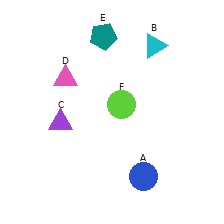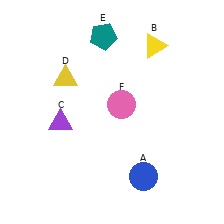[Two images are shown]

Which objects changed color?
B changed from cyan to yellow. D changed from pink to yellow. F changed from lime to pink.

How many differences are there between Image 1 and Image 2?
There are 3 differences between the two images.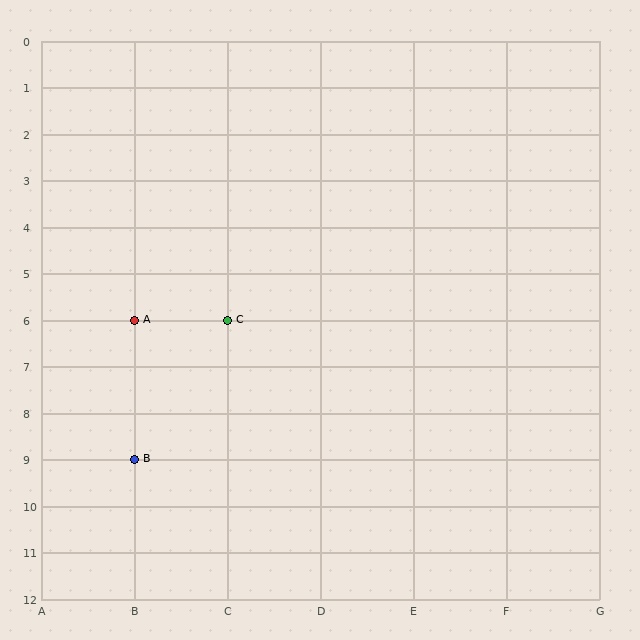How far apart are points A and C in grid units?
Points A and C are 1 column apart.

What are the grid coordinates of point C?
Point C is at grid coordinates (C, 6).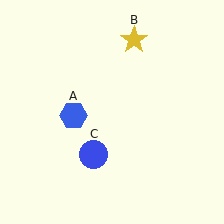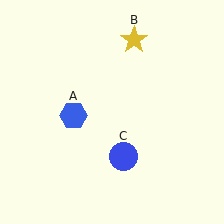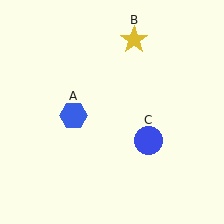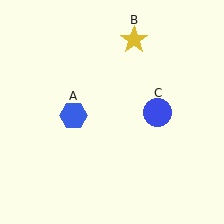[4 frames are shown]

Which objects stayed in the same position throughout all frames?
Blue hexagon (object A) and yellow star (object B) remained stationary.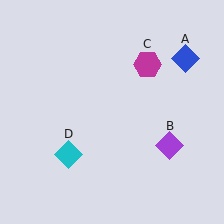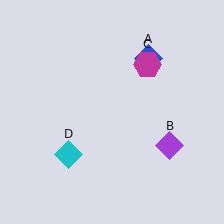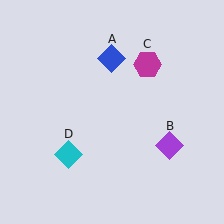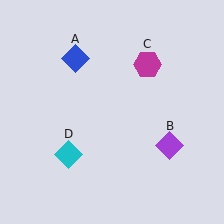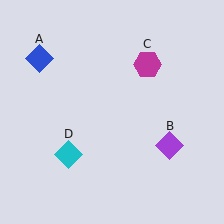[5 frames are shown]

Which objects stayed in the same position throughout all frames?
Purple diamond (object B) and magenta hexagon (object C) and cyan diamond (object D) remained stationary.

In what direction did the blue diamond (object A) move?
The blue diamond (object A) moved left.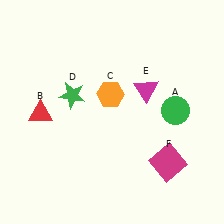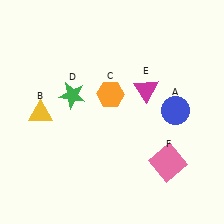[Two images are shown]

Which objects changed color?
A changed from green to blue. B changed from red to yellow. F changed from magenta to pink.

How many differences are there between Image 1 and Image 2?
There are 3 differences between the two images.